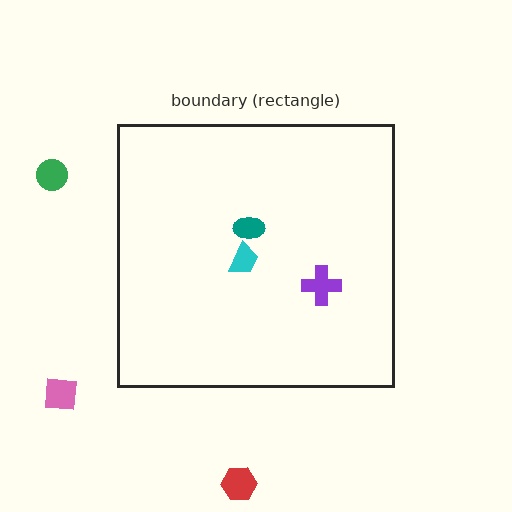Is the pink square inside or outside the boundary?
Outside.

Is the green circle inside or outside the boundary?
Outside.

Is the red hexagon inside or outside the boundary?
Outside.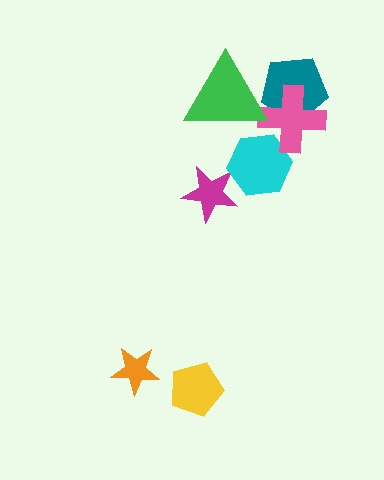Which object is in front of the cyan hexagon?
The pink cross is in front of the cyan hexagon.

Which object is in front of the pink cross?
The green triangle is in front of the pink cross.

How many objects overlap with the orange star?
0 objects overlap with the orange star.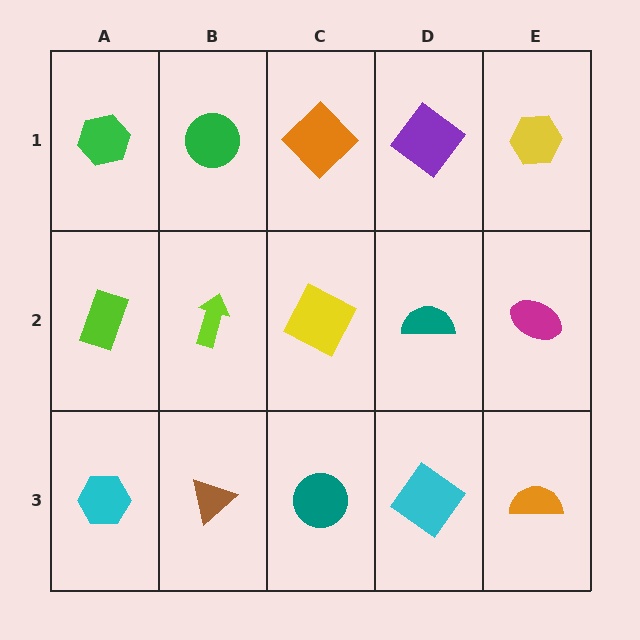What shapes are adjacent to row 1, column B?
A lime arrow (row 2, column B), a green hexagon (row 1, column A), an orange diamond (row 1, column C).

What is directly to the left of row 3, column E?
A cyan diamond.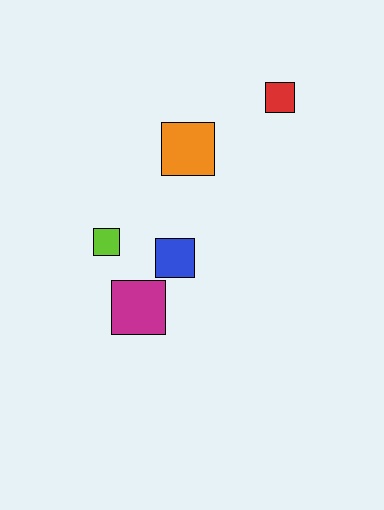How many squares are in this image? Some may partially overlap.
There are 5 squares.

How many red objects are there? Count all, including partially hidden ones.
There is 1 red object.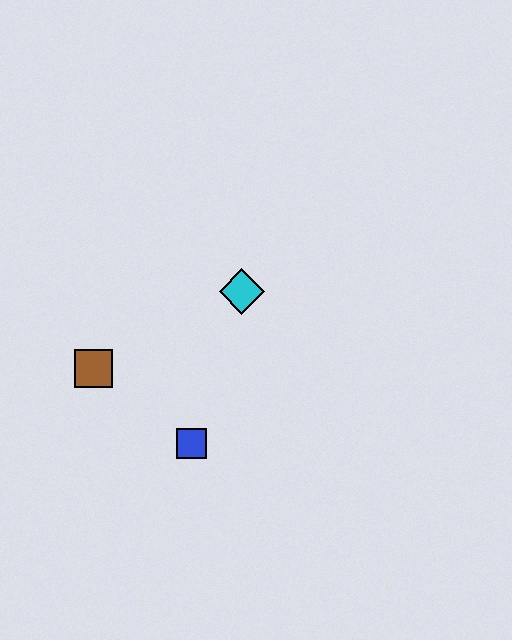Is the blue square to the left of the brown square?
No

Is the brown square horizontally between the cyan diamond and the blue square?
No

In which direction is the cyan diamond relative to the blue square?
The cyan diamond is above the blue square.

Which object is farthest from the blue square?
The cyan diamond is farthest from the blue square.